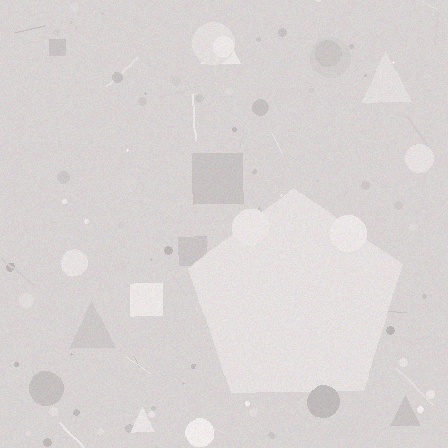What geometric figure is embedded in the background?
A pentagon is embedded in the background.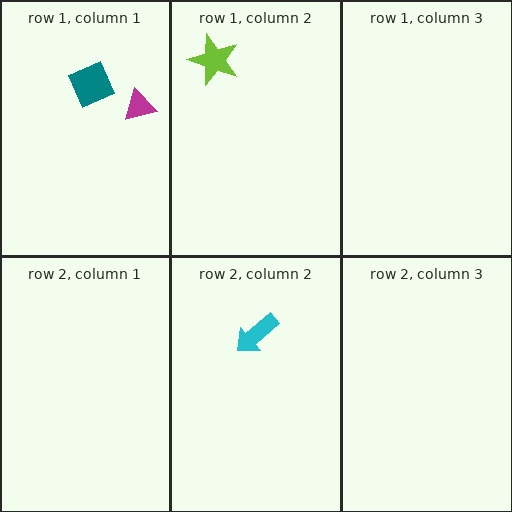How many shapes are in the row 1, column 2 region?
1.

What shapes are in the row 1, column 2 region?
The lime star.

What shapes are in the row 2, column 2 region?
The cyan arrow.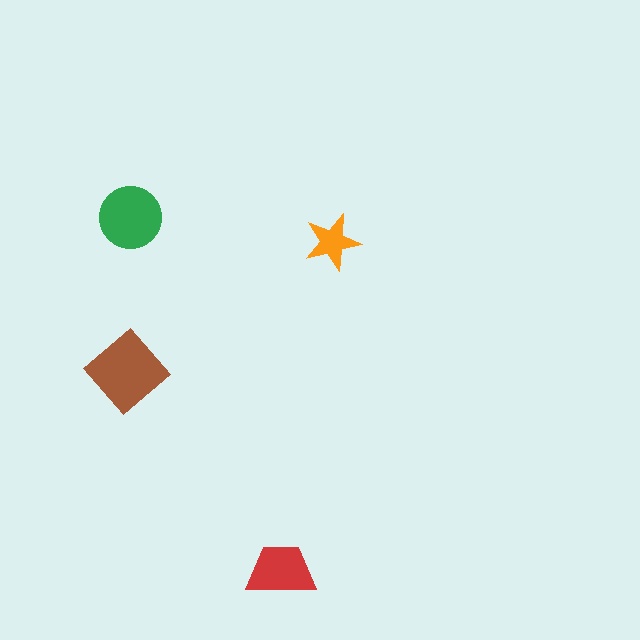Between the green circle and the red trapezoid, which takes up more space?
The green circle.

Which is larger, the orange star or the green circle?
The green circle.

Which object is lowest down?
The red trapezoid is bottommost.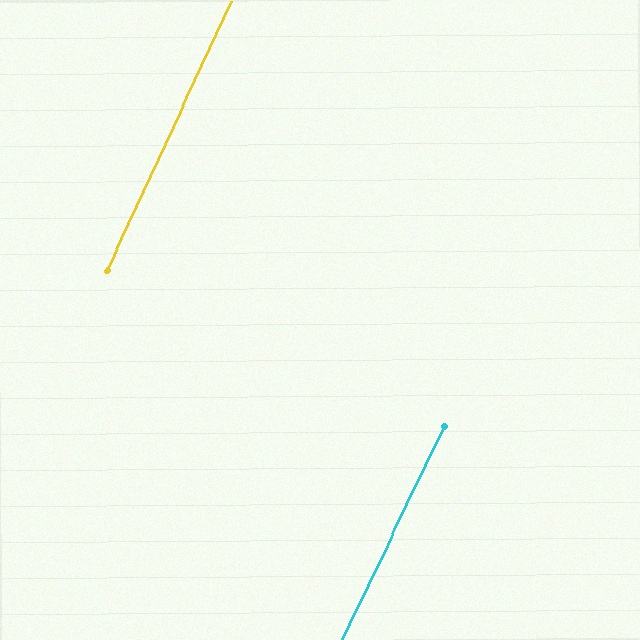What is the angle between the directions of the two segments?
Approximately 1 degree.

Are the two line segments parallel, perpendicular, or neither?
Parallel — their directions differ by only 1.0°.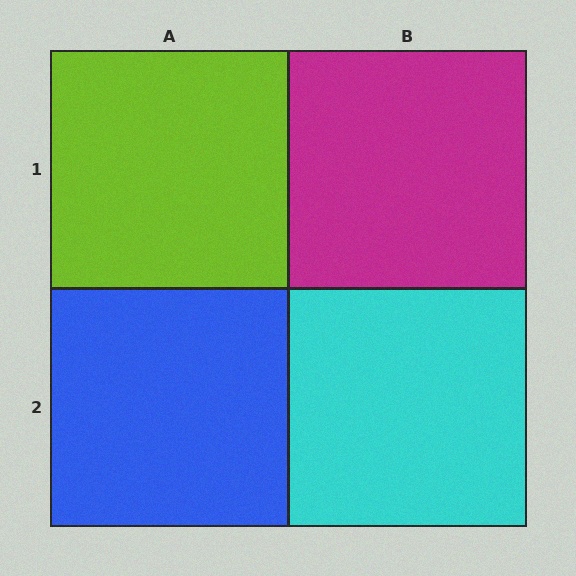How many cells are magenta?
1 cell is magenta.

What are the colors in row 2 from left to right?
Blue, cyan.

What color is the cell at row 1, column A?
Lime.